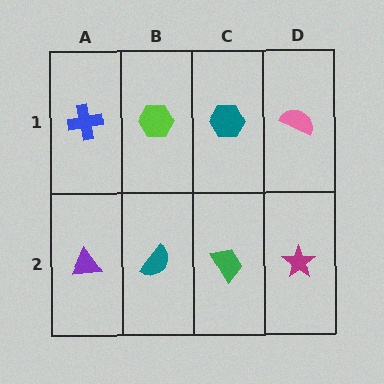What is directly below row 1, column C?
A green trapezoid.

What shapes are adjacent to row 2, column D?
A pink semicircle (row 1, column D), a green trapezoid (row 2, column C).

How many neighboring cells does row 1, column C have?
3.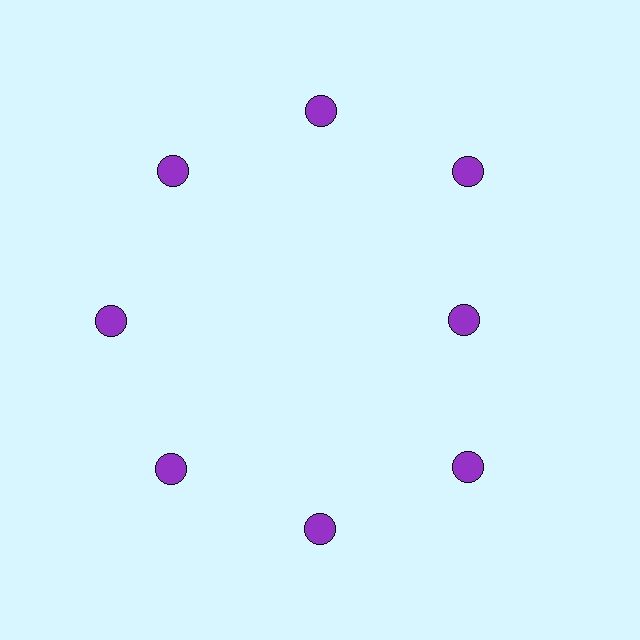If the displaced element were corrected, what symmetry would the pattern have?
It would have 8-fold rotational symmetry — the pattern would map onto itself every 45 degrees.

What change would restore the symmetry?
The symmetry would be restored by moving it outward, back onto the ring so that all 8 circles sit at equal angles and equal distance from the center.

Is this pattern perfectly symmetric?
No. The 8 purple circles are arranged in a ring, but one element near the 3 o'clock position is pulled inward toward the center, breaking the 8-fold rotational symmetry.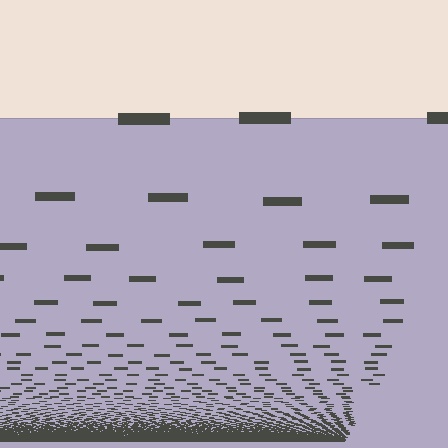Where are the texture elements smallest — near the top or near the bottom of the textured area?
Near the bottom.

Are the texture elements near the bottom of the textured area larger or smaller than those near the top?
Smaller. The gradient is inverted — elements near the bottom are smaller and denser.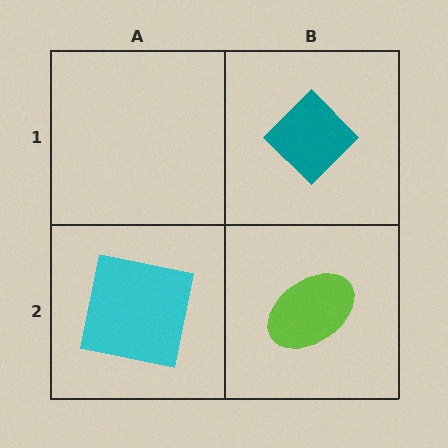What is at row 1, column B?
A teal diamond.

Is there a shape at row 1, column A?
No, that cell is empty.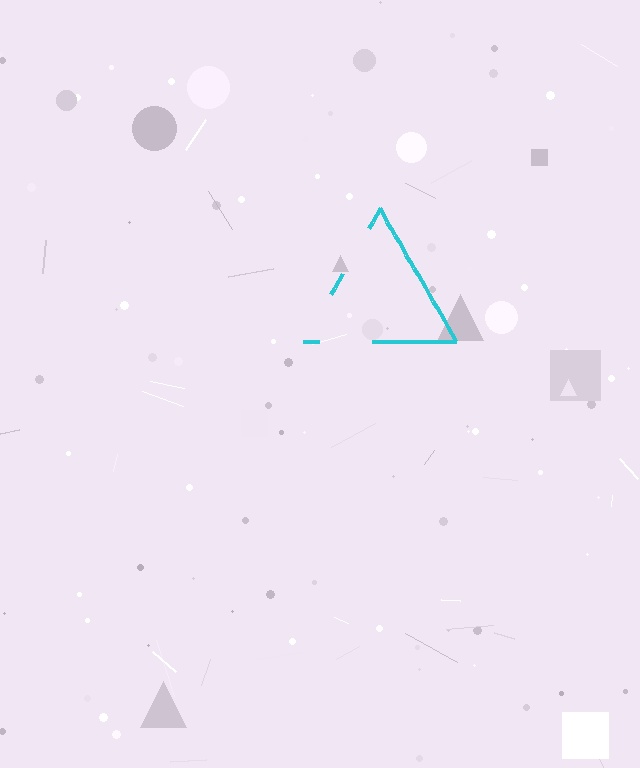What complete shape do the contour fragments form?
The contour fragments form a triangle.